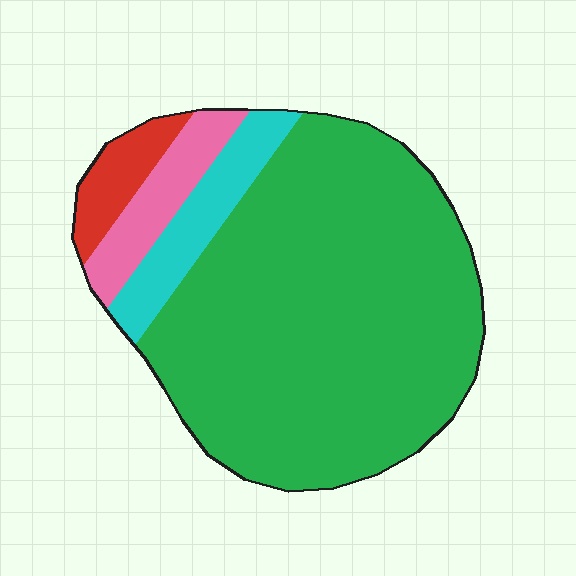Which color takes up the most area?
Green, at roughly 75%.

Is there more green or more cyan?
Green.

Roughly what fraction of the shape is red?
Red takes up less than a sixth of the shape.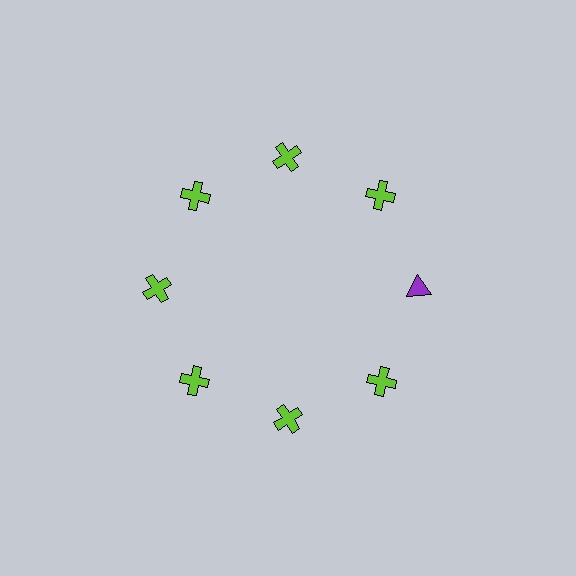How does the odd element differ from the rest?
It differs in both color (purple instead of lime) and shape (triangle instead of cross).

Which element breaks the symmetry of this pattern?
The purple triangle at roughly the 3 o'clock position breaks the symmetry. All other shapes are lime crosses.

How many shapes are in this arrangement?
There are 8 shapes arranged in a ring pattern.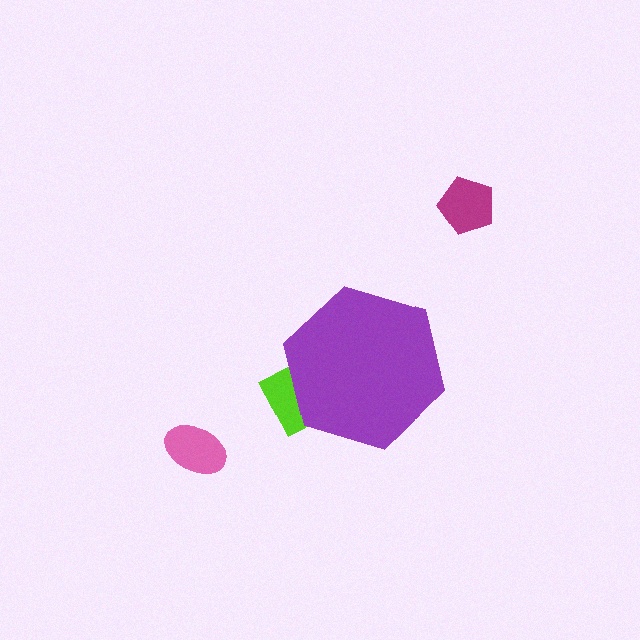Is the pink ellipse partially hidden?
No, the pink ellipse is fully visible.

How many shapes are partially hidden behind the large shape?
1 shape is partially hidden.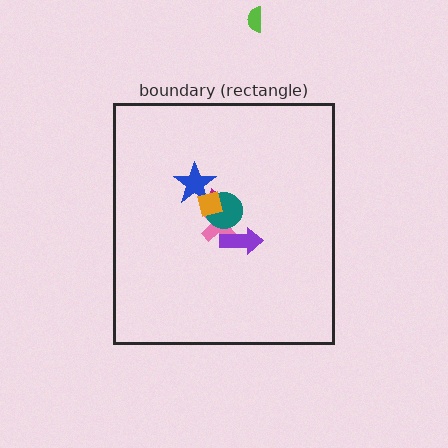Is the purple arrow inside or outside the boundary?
Inside.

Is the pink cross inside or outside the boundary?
Inside.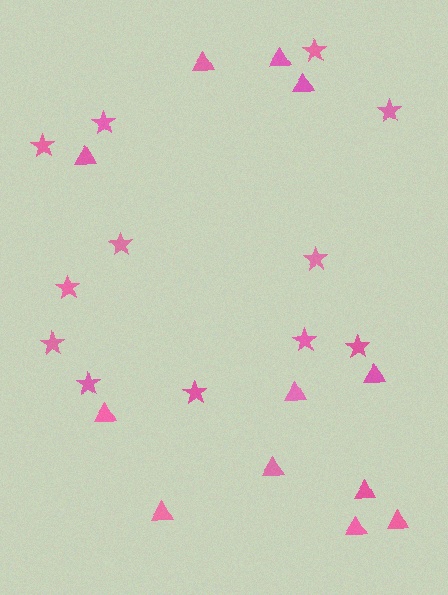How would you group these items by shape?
There are 2 groups: one group of stars (12) and one group of triangles (12).